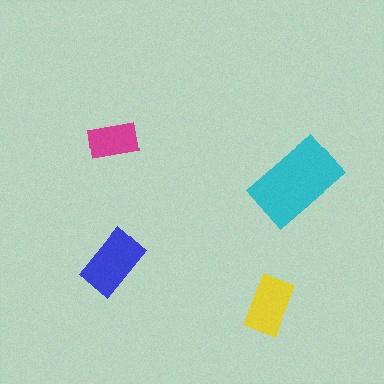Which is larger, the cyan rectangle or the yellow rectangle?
The cyan one.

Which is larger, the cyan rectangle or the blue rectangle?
The cyan one.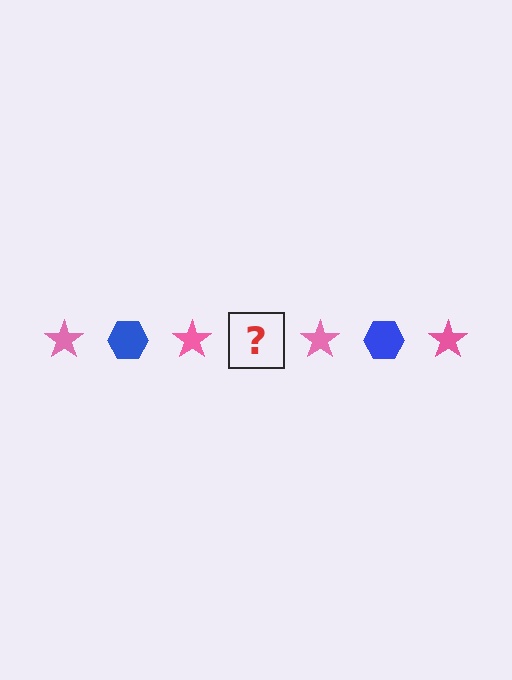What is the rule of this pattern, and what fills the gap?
The rule is that the pattern alternates between pink star and blue hexagon. The gap should be filled with a blue hexagon.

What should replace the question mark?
The question mark should be replaced with a blue hexagon.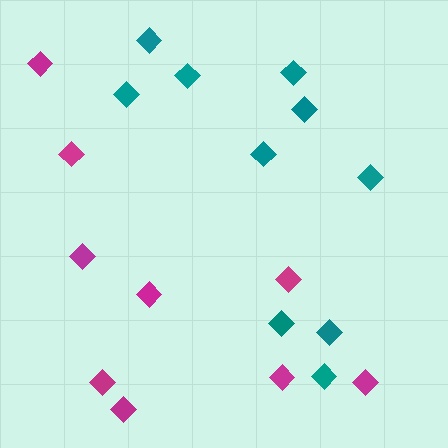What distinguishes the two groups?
There are 2 groups: one group of teal diamonds (10) and one group of magenta diamonds (9).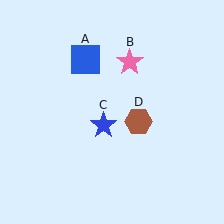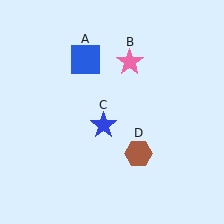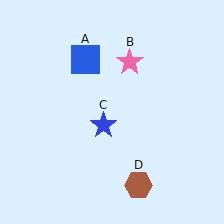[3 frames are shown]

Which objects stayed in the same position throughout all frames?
Blue square (object A) and pink star (object B) and blue star (object C) remained stationary.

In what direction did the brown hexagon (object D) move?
The brown hexagon (object D) moved down.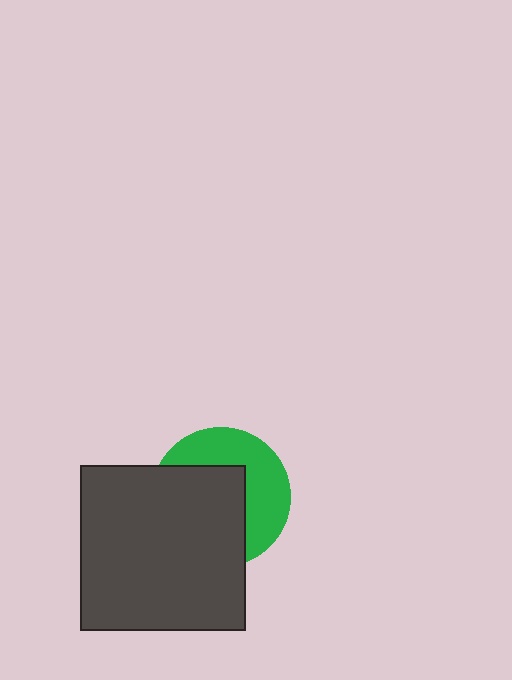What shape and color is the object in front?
The object in front is a dark gray square.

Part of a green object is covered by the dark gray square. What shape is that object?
It is a circle.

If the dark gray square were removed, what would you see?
You would see the complete green circle.